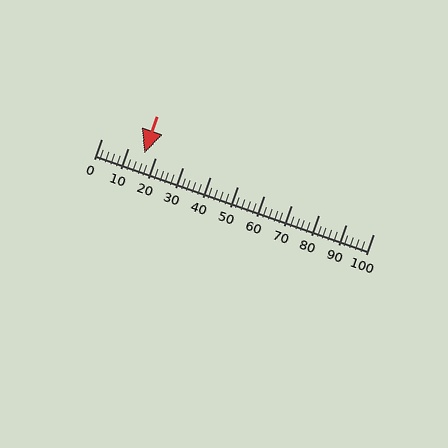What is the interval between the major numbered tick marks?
The major tick marks are spaced 10 units apart.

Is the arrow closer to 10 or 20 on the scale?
The arrow is closer to 20.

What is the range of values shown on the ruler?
The ruler shows values from 0 to 100.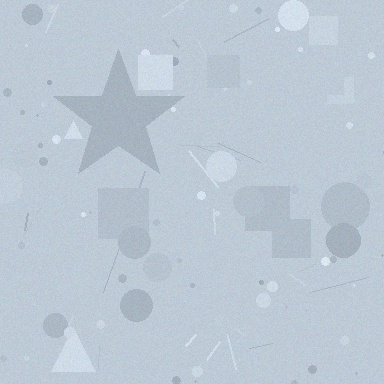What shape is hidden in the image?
A star is hidden in the image.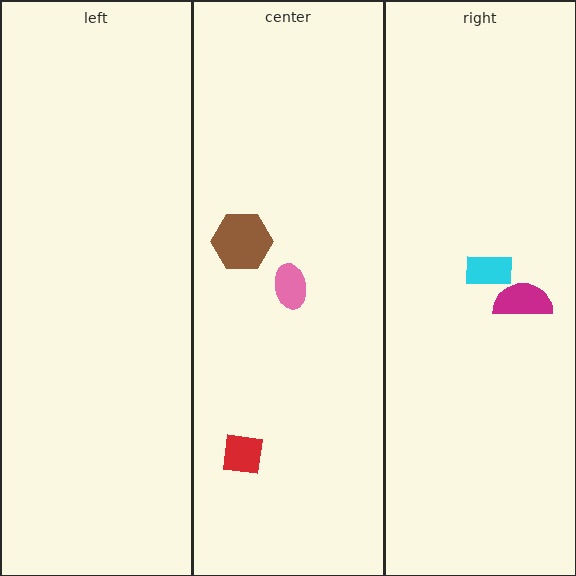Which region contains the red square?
The center region.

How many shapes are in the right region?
2.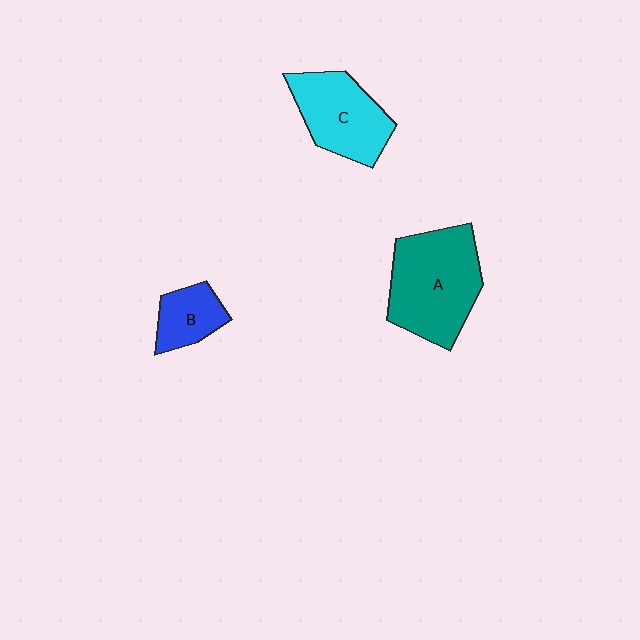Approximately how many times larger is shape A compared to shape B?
Approximately 2.5 times.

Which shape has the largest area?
Shape A (teal).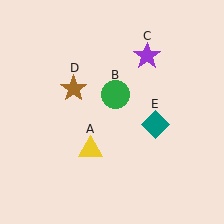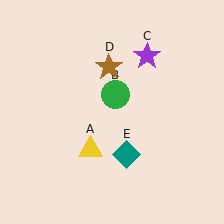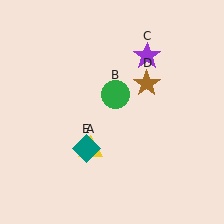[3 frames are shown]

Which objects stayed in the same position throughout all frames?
Yellow triangle (object A) and green circle (object B) and purple star (object C) remained stationary.